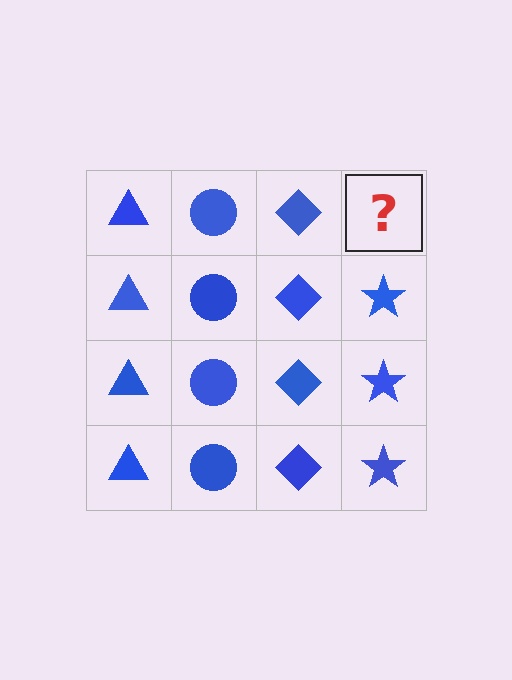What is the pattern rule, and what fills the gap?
The rule is that each column has a consistent shape. The gap should be filled with a blue star.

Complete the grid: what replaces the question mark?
The question mark should be replaced with a blue star.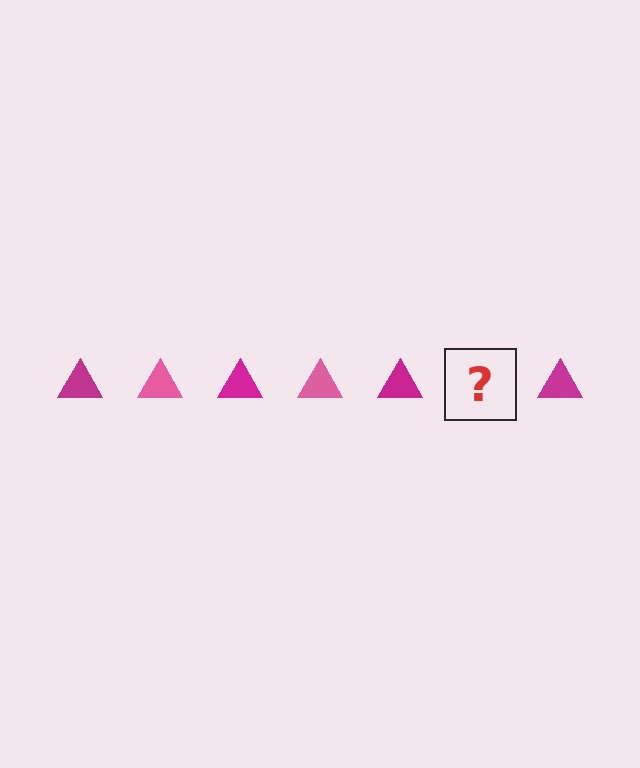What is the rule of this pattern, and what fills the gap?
The rule is that the pattern cycles through magenta, pink triangles. The gap should be filled with a pink triangle.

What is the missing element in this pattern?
The missing element is a pink triangle.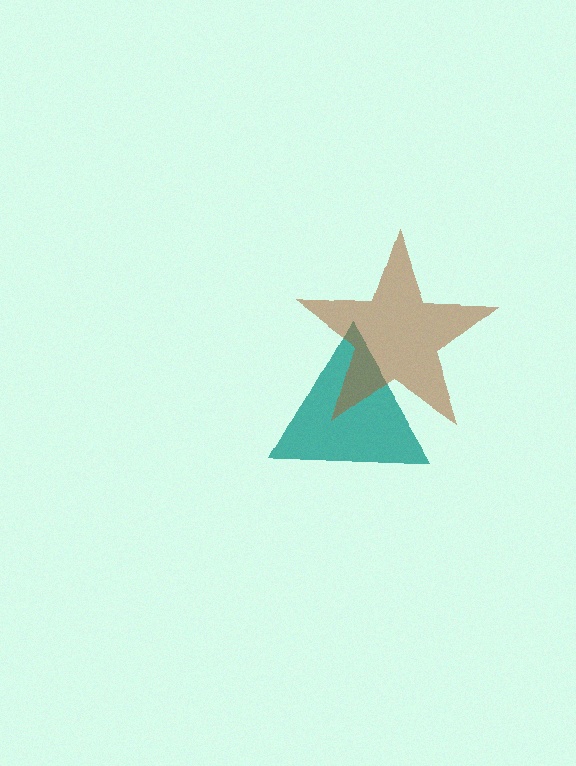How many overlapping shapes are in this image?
There are 2 overlapping shapes in the image.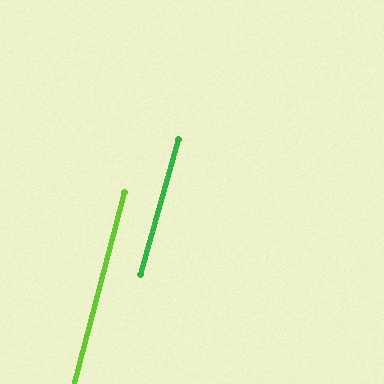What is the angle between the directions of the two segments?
Approximately 1 degree.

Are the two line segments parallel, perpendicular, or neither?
Parallel — their directions differ by only 0.8°.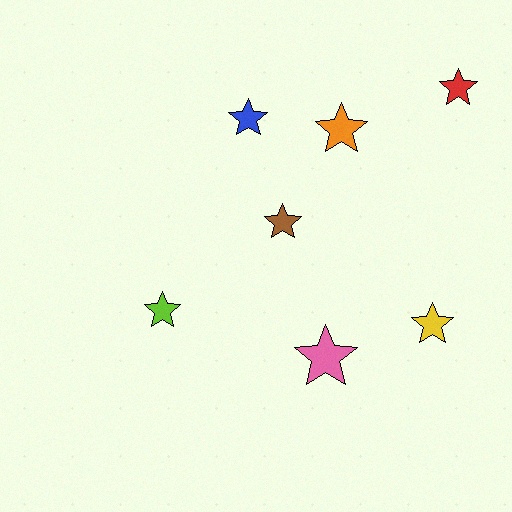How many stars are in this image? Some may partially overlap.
There are 7 stars.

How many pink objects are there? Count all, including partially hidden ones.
There is 1 pink object.